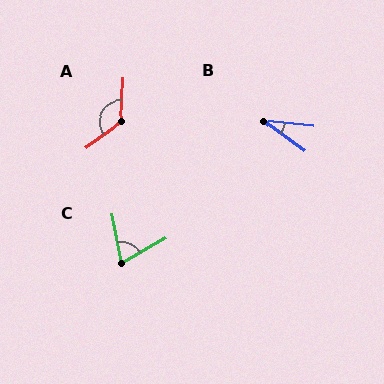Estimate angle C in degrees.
Approximately 70 degrees.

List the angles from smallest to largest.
B (31°), C (70°), A (129°).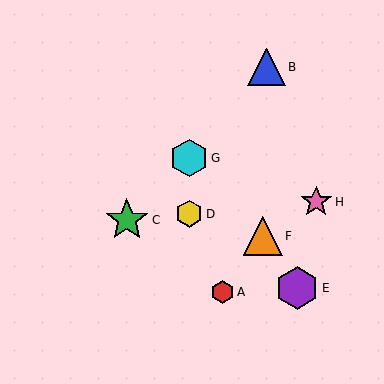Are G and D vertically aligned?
Yes, both are at x≈189.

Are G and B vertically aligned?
No, G is at x≈189 and B is at x≈266.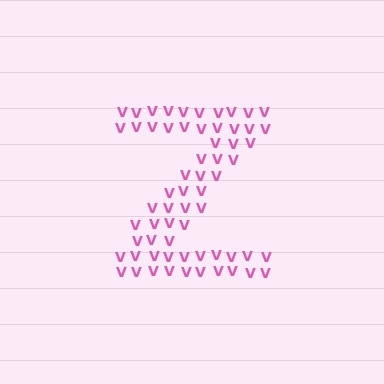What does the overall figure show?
The overall figure shows the letter Z.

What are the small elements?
The small elements are letter V's.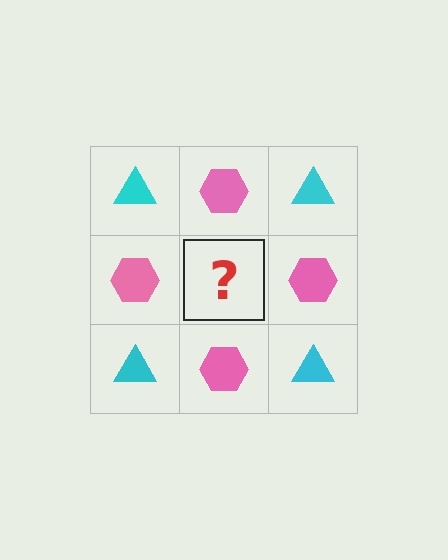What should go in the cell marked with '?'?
The missing cell should contain a cyan triangle.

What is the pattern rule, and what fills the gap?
The rule is that it alternates cyan triangle and pink hexagon in a checkerboard pattern. The gap should be filled with a cyan triangle.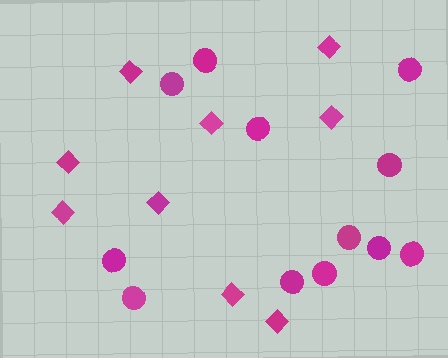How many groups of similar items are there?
There are 2 groups: one group of diamonds (9) and one group of circles (12).